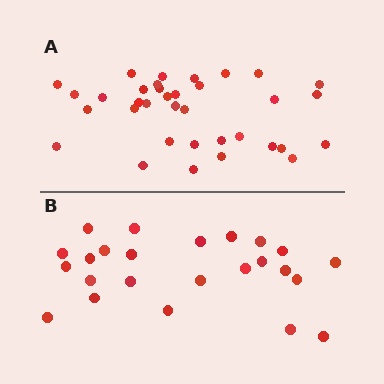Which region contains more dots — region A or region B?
Region A (the top region) has more dots.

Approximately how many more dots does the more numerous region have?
Region A has roughly 12 or so more dots than region B.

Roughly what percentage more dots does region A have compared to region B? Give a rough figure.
About 45% more.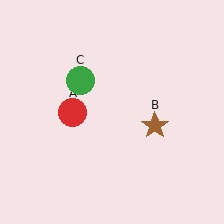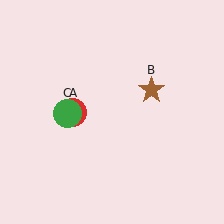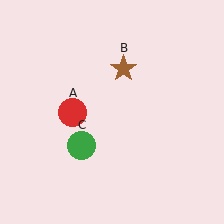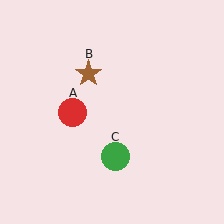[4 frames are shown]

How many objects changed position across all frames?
2 objects changed position: brown star (object B), green circle (object C).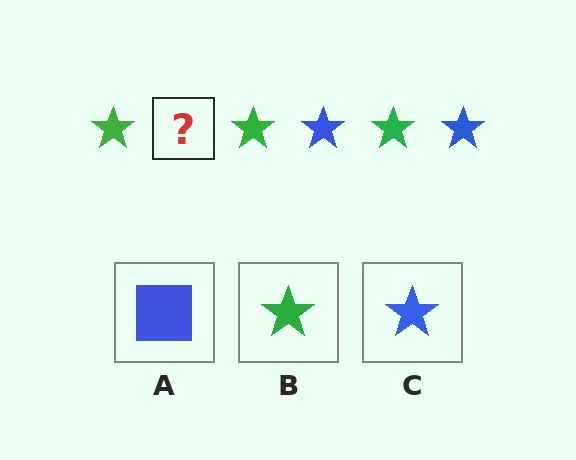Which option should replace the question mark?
Option C.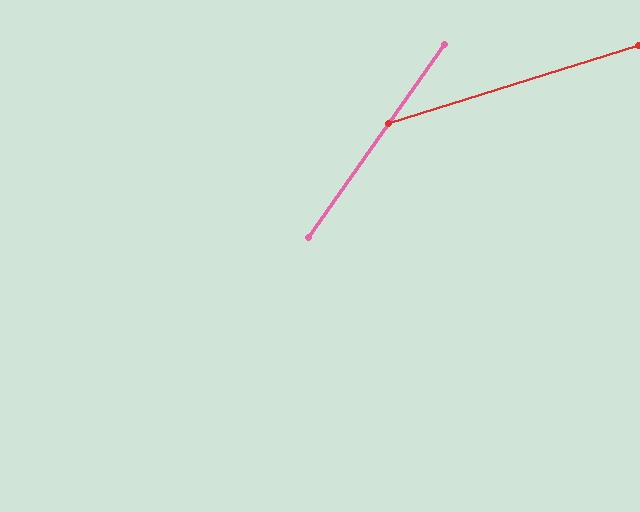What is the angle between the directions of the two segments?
Approximately 38 degrees.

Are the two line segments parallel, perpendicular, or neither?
Neither parallel nor perpendicular — they differ by about 38°.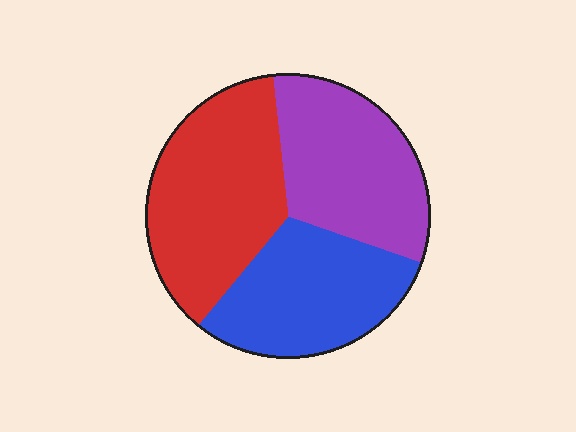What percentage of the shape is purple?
Purple takes up about one third (1/3) of the shape.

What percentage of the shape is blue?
Blue covers roughly 30% of the shape.